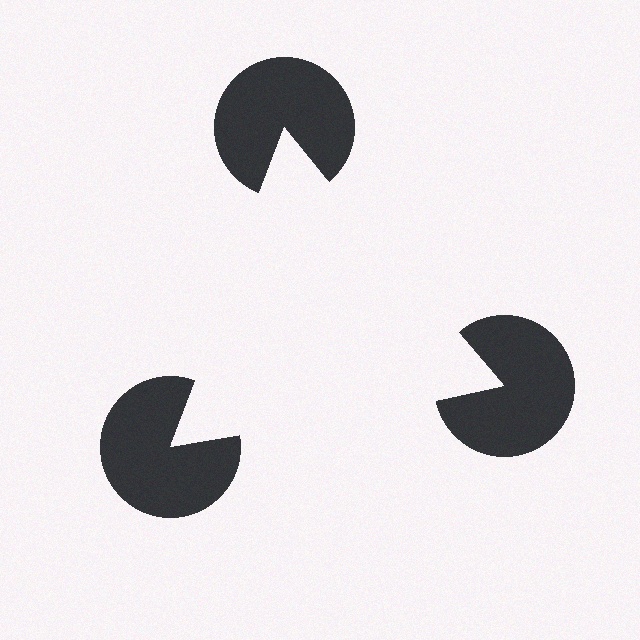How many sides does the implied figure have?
3 sides.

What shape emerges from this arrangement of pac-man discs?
An illusory triangle — its edges are inferred from the aligned wedge cuts in the pac-man discs, not physically drawn.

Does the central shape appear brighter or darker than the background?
It typically appears slightly brighter than the background, even though no actual brightness change is drawn.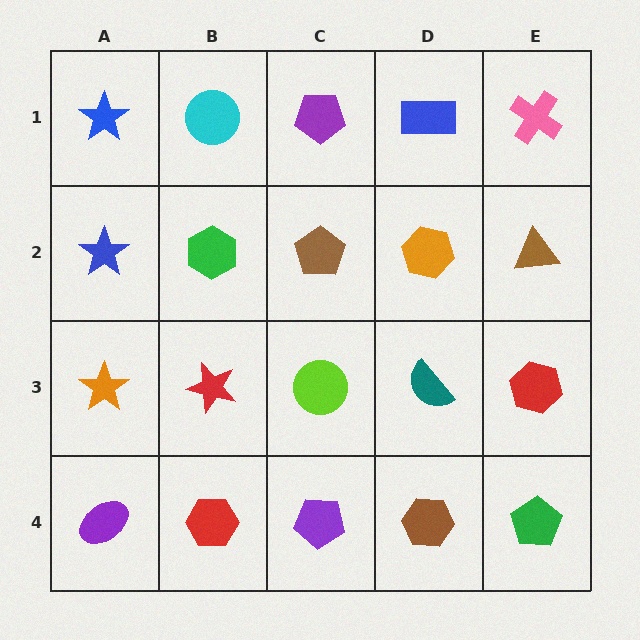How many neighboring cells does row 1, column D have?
3.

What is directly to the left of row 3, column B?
An orange star.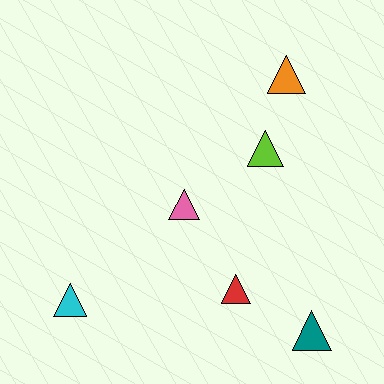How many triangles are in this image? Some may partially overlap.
There are 6 triangles.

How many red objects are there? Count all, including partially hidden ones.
There is 1 red object.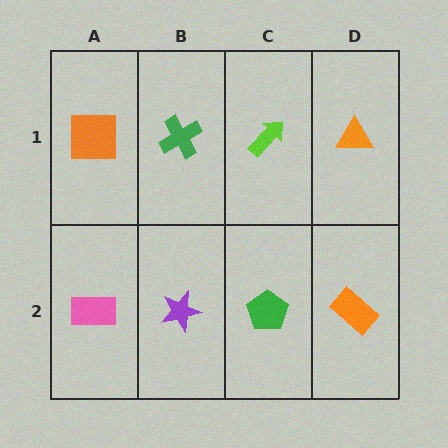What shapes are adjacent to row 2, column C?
A lime arrow (row 1, column C), a purple star (row 2, column B), an orange rectangle (row 2, column D).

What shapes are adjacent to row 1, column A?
A pink rectangle (row 2, column A), a green cross (row 1, column B).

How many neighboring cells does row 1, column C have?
3.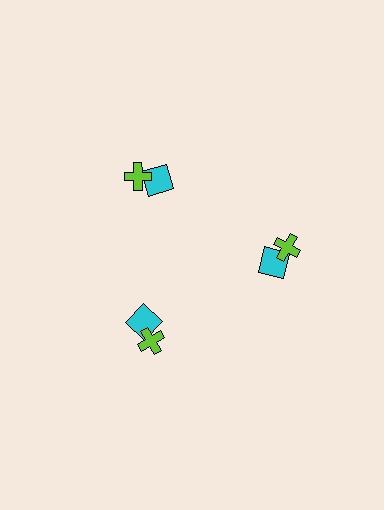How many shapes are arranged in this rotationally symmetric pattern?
There are 6 shapes, arranged in 3 groups of 2.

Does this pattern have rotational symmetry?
Yes, this pattern has 3-fold rotational symmetry. It looks the same after rotating 120 degrees around the center.